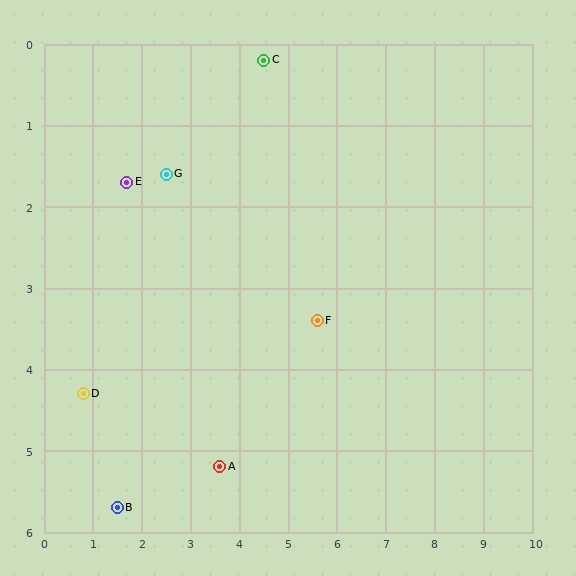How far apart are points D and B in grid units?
Points D and B are about 1.6 grid units apart.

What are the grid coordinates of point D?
Point D is at approximately (0.8, 4.3).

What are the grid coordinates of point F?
Point F is at approximately (5.6, 3.4).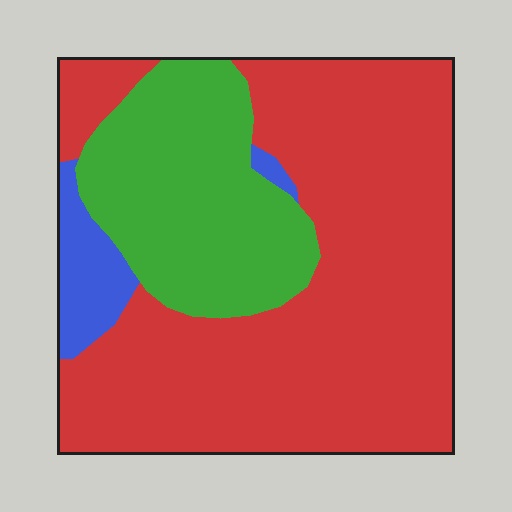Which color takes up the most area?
Red, at roughly 65%.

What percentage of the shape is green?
Green takes up about one quarter (1/4) of the shape.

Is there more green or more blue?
Green.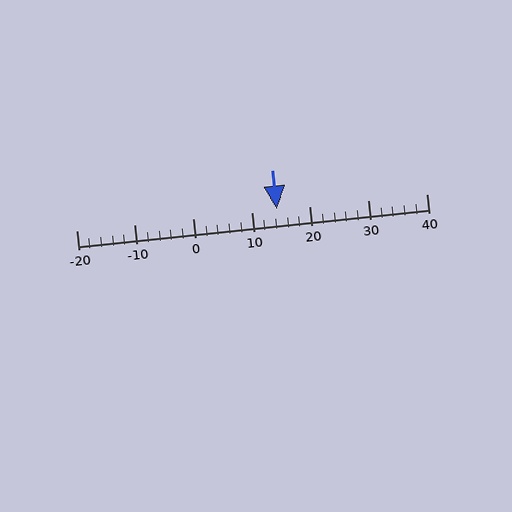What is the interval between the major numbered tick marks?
The major tick marks are spaced 10 units apart.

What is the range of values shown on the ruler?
The ruler shows values from -20 to 40.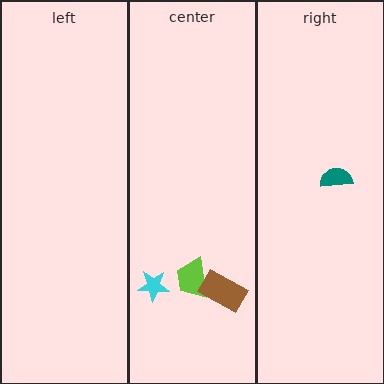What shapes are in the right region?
The teal semicircle.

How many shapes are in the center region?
3.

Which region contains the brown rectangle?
The center region.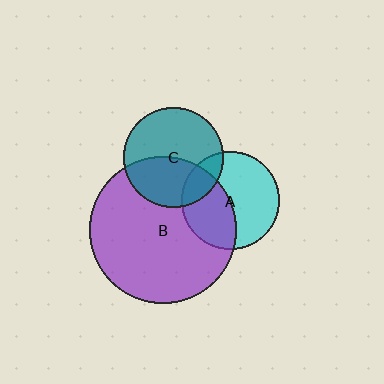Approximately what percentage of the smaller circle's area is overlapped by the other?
Approximately 45%.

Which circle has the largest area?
Circle B (purple).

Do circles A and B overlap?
Yes.